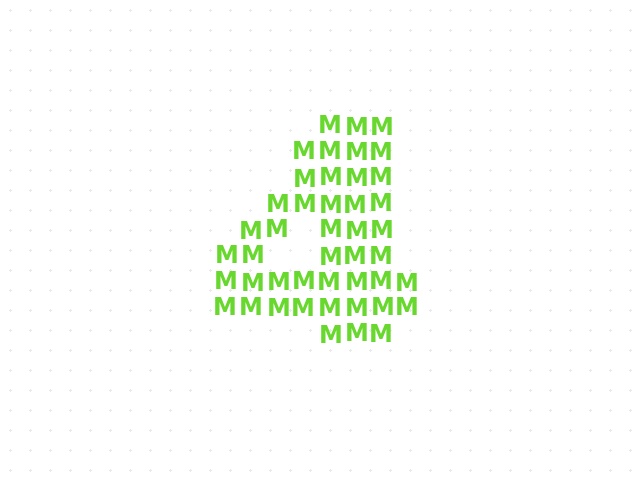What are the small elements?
The small elements are letter M's.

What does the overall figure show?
The overall figure shows the digit 4.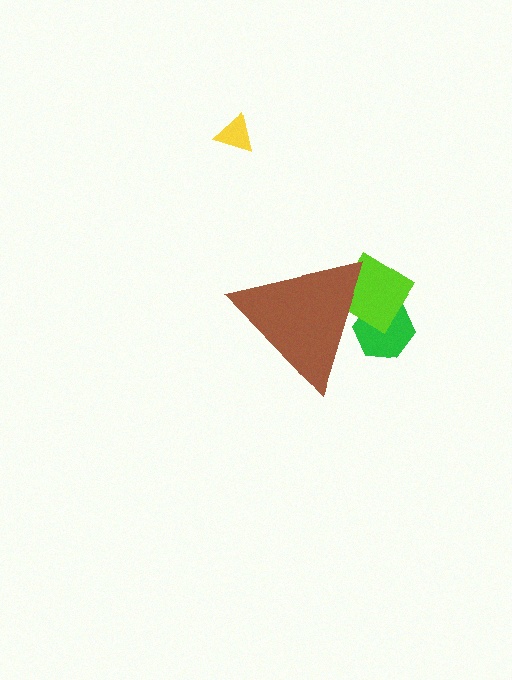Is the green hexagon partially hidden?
Yes, the green hexagon is partially hidden behind the brown triangle.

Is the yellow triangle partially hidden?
No, the yellow triangle is fully visible.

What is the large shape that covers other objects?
A brown triangle.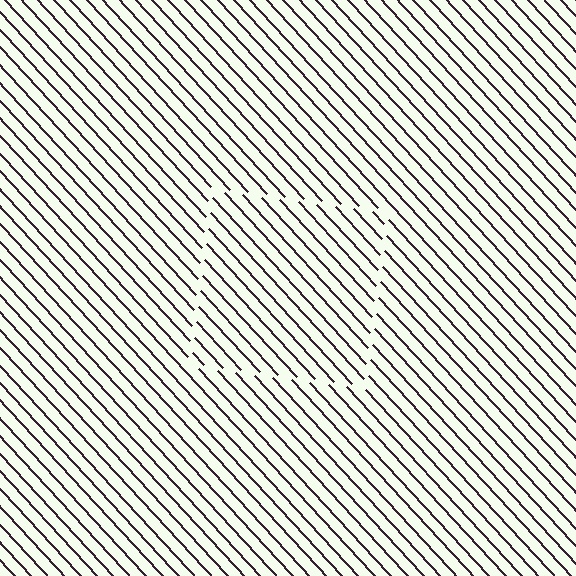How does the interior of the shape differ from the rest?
The interior of the shape contains the same grating, shifted by half a period — the contour is defined by the phase discontinuity where line-ends from the inner and outer gratings abut.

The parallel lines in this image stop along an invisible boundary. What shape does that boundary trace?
An illusory square. The interior of the shape contains the same grating, shifted by half a period — the contour is defined by the phase discontinuity where line-ends from the inner and outer gratings abut.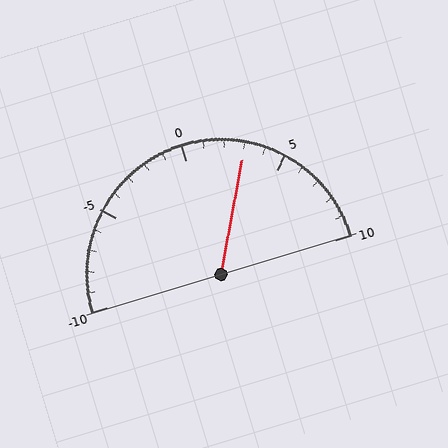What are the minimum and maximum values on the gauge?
The gauge ranges from -10 to 10.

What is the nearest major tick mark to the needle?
The nearest major tick mark is 5.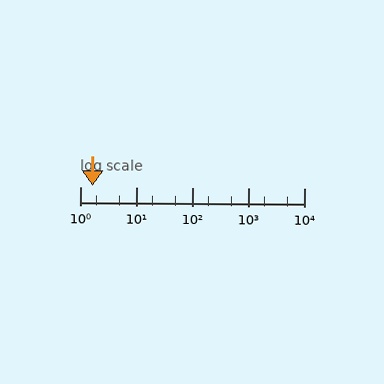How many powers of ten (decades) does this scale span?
The scale spans 4 decades, from 1 to 10000.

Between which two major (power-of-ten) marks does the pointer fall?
The pointer is between 1 and 10.